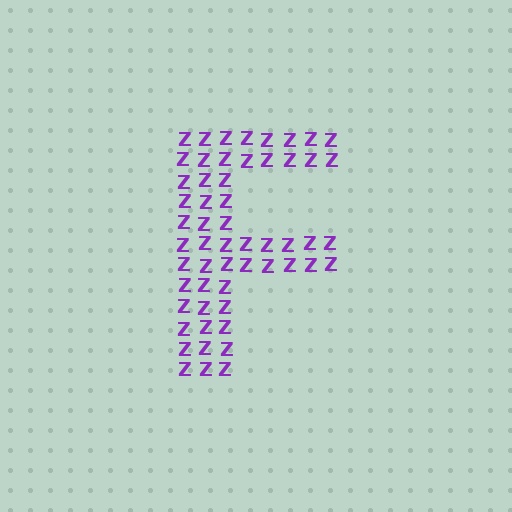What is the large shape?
The large shape is the letter F.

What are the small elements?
The small elements are letter Z's.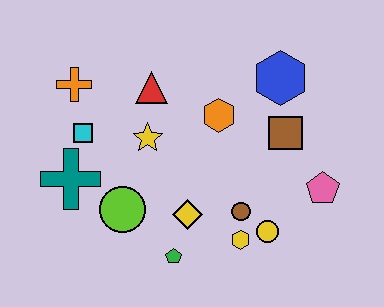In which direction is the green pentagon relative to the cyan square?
The green pentagon is below the cyan square.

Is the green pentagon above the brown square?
No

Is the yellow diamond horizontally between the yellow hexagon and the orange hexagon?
No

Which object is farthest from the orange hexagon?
The teal cross is farthest from the orange hexagon.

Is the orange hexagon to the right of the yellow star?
Yes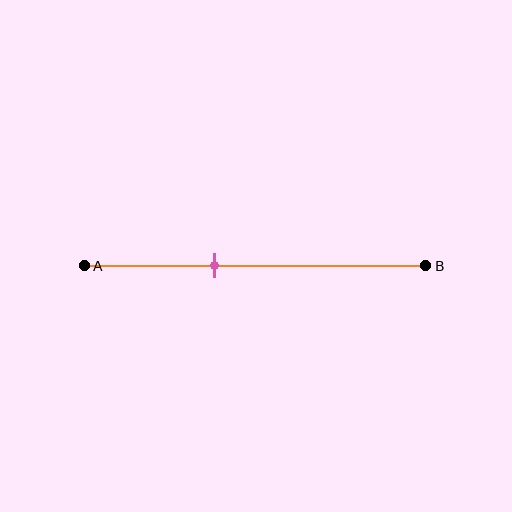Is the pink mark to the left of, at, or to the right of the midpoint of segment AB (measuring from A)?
The pink mark is to the left of the midpoint of segment AB.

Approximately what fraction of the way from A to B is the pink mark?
The pink mark is approximately 40% of the way from A to B.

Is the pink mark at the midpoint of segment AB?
No, the mark is at about 40% from A, not at the 50% midpoint.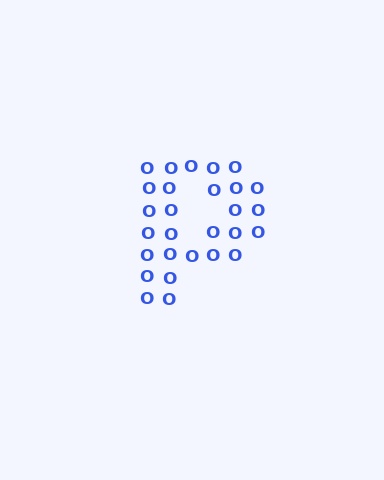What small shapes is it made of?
It is made of small letter O's.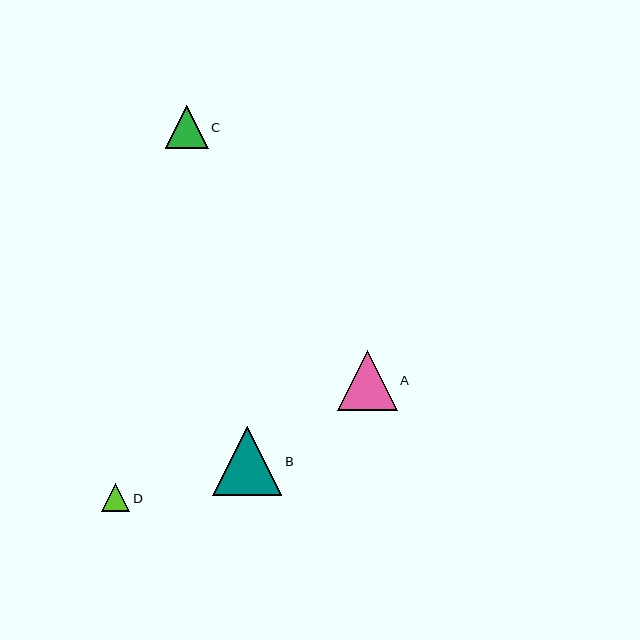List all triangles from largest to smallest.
From largest to smallest: B, A, C, D.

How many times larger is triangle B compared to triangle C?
Triangle B is approximately 1.6 times the size of triangle C.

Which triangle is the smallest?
Triangle D is the smallest with a size of approximately 28 pixels.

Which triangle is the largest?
Triangle B is the largest with a size of approximately 69 pixels.